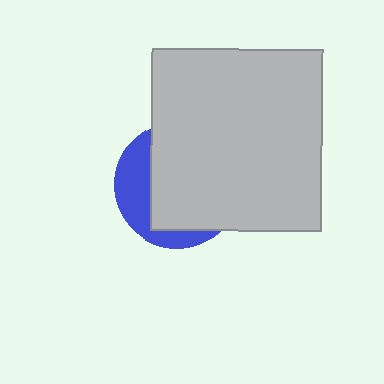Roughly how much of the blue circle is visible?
A small part of it is visible (roughly 30%).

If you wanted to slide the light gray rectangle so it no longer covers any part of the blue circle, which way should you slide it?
Slide it right — that is the most direct way to separate the two shapes.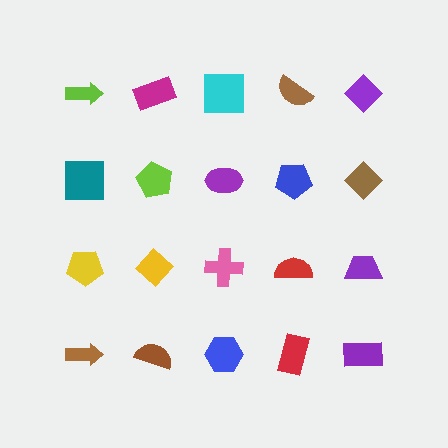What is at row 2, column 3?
A purple ellipse.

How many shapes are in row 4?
5 shapes.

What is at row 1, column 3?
A cyan square.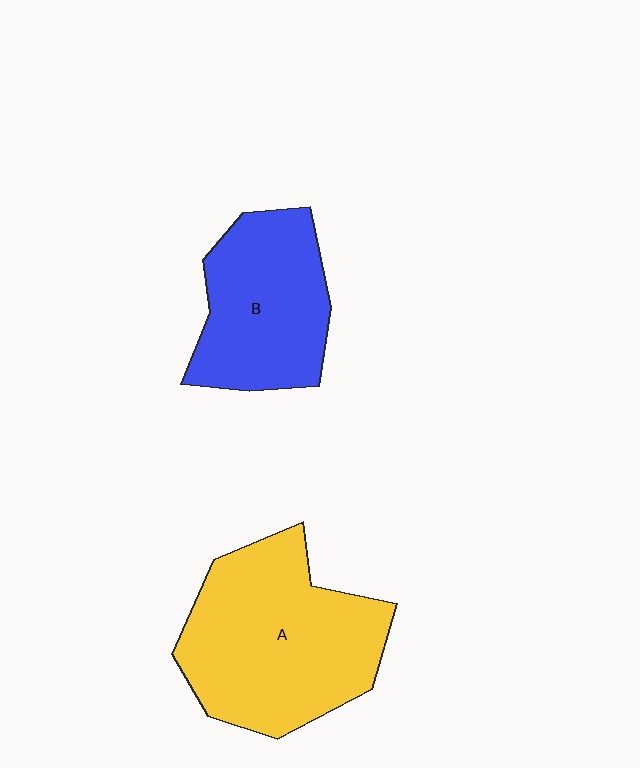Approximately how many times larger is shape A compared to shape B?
Approximately 1.4 times.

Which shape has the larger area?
Shape A (yellow).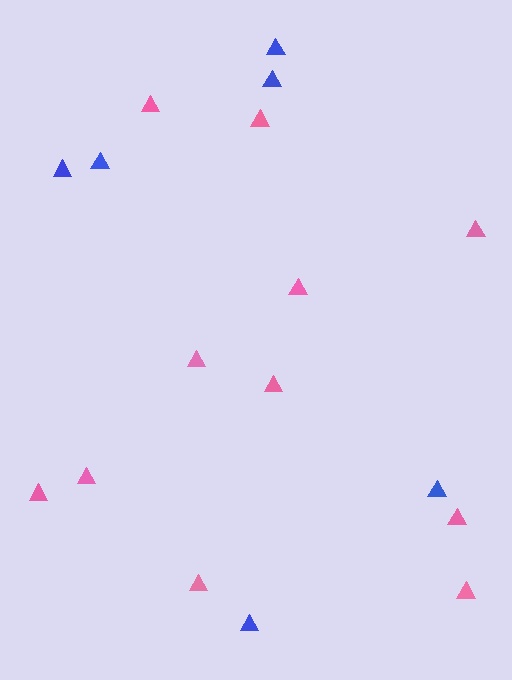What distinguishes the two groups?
There are 2 groups: one group of pink triangles (11) and one group of blue triangles (6).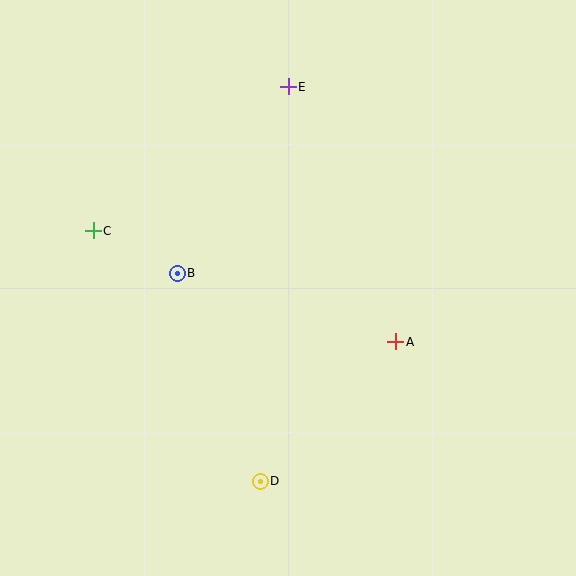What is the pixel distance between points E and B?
The distance between E and B is 217 pixels.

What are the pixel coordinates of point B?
Point B is at (177, 274).